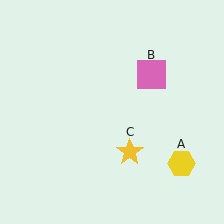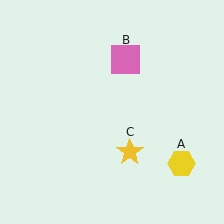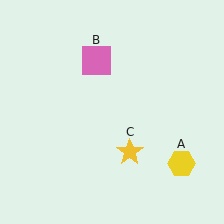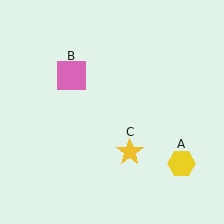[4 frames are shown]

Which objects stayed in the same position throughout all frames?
Yellow hexagon (object A) and yellow star (object C) remained stationary.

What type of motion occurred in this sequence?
The pink square (object B) rotated counterclockwise around the center of the scene.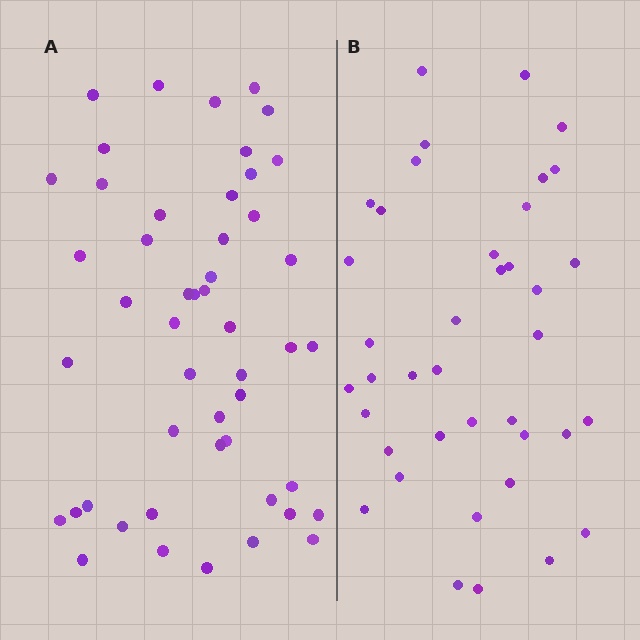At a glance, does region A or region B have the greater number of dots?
Region A (the left region) has more dots.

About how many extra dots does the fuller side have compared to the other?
Region A has roughly 10 or so more dots than region B.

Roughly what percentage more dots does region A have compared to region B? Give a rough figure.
About 25% more.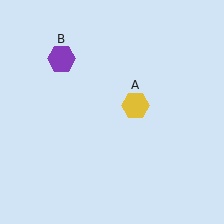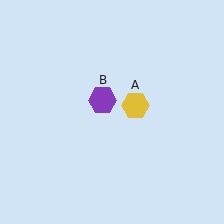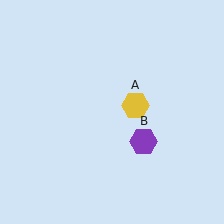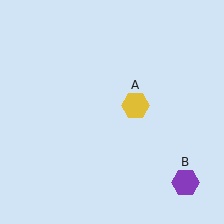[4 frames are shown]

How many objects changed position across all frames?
1 object changed position: purple hexagon (object B).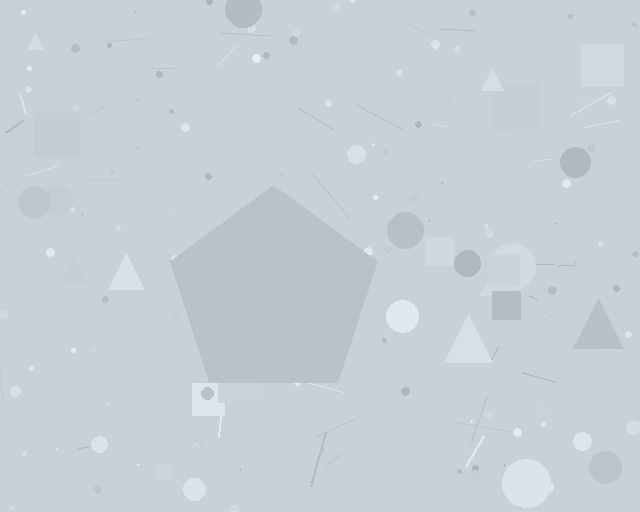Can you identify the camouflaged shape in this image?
The camouflaged shape is a pentagon.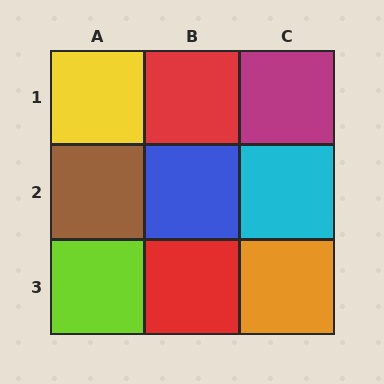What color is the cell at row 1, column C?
Magenta.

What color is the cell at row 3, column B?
Red.